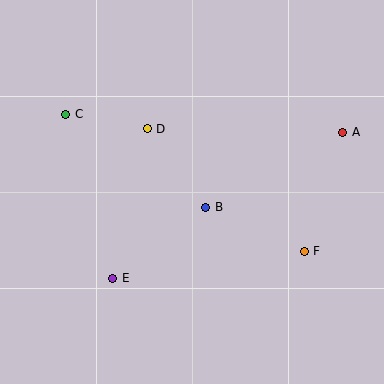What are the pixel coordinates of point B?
Point B is at (206, 207).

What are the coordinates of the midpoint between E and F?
The midpoint between E and F is at (209, 265).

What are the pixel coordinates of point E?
Point E is at (113, 278).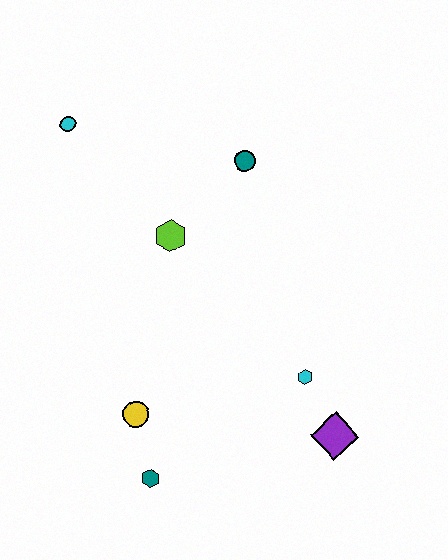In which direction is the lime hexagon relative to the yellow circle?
The lime hexagon is above the yellow circle.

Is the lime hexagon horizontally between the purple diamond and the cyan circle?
Yes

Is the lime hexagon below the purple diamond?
No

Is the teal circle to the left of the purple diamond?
Yes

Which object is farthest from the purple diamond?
The cyan circle is farthest from the purple diamond.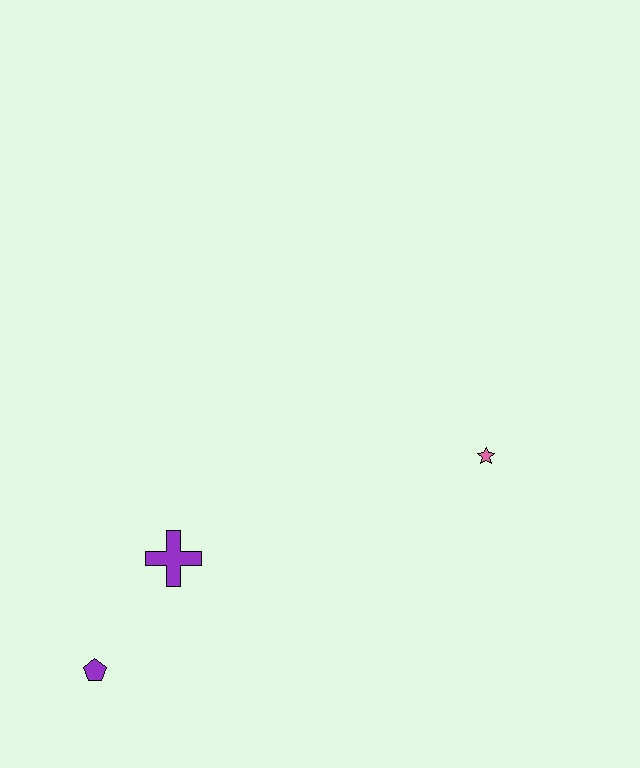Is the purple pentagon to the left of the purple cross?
Yes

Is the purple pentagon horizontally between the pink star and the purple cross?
No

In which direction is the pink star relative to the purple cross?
The pink star is to the right of the purple cross.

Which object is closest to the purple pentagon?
The purple cross is closest to the purple pentagon.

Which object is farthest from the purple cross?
The pink star is farthest from the purple cross.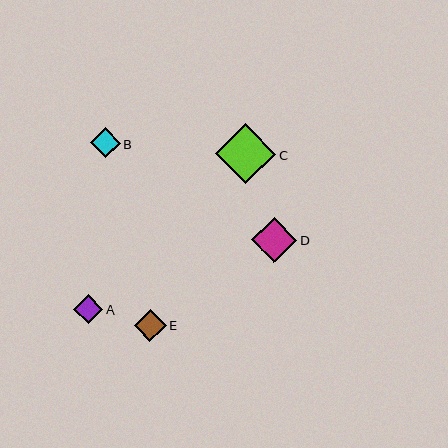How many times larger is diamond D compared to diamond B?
Diamond D is approximately 1.5 times the size of diamond B.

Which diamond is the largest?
Diamond C is the largest with a size of approximately 60 pixels.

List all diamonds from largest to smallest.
From largest to smallest: C, D, E, B, A.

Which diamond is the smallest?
Diamond A is the smallest with a size of approximately 29 pixels.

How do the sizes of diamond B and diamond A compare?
Diamond B and diamond A are approximately the same size.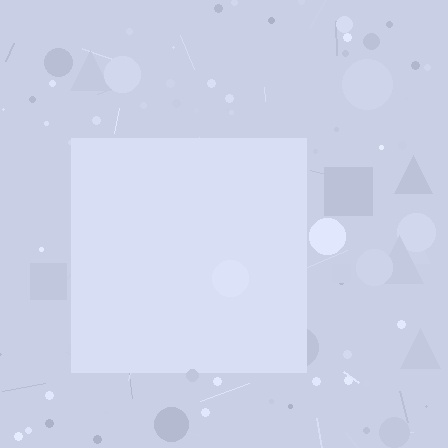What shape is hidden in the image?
A square is hidden in the image.